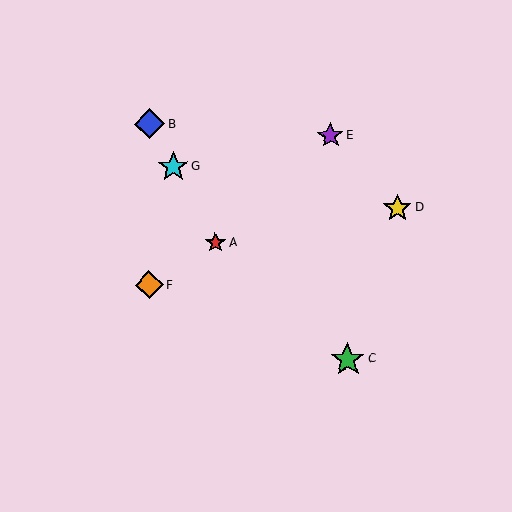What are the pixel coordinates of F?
Object F is at (149, 285).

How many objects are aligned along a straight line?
3 objects (A, B, G) are aligned along a straight line.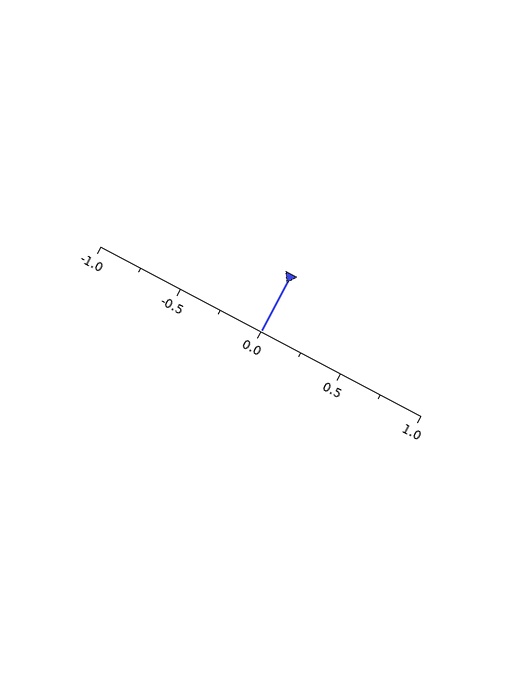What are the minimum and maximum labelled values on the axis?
The axis runs from -1.0 to 1.0.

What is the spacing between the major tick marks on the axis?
The major ticks are spaced 0.5 apart.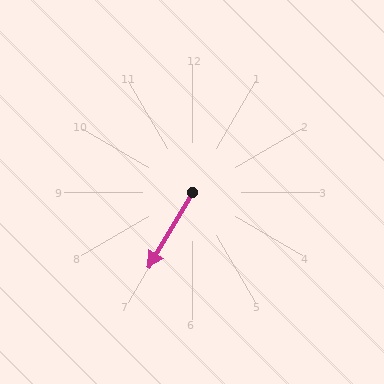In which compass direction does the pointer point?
Southwest.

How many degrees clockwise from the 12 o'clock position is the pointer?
Approximately 210 degrees.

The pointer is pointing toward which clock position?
Roughly 7 o'clock.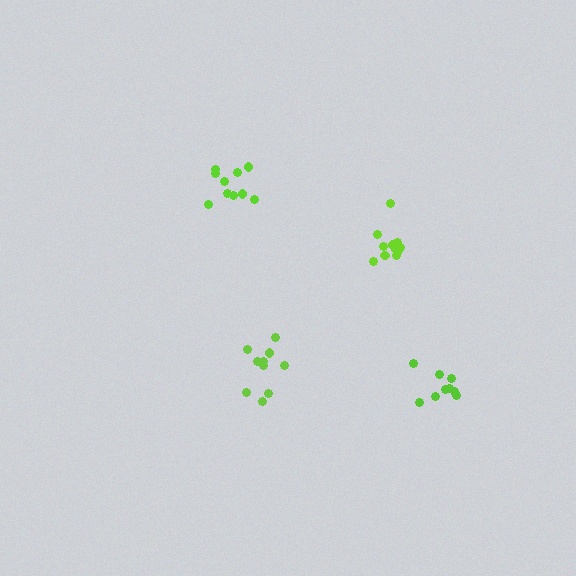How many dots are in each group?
Group 1: 10 dots, Group 2: 9 dots, Group 3: 10 dots, Group 4: 11 dots (40 total).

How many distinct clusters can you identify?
There are 4 distinct clusters.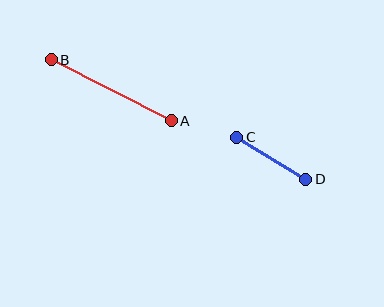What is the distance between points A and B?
The distance is approximately 135 pixels.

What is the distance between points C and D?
The distance is approximately 81 pixels.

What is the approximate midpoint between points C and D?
The midpoint is at approximately (271, 158) pixels.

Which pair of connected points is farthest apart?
Points A and B are farthest apart.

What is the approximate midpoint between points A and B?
The midpoint is at approximately (111, 90) pixels.